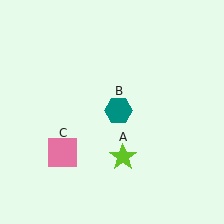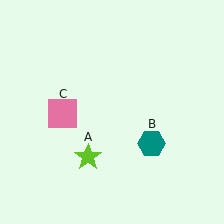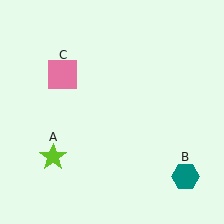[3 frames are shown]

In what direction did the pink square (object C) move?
The pink square (object C) moved up.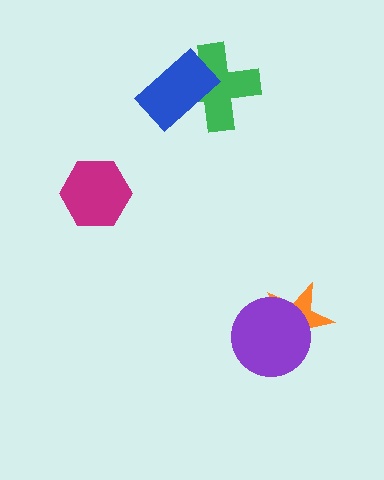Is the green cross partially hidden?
Yes, it is partially covered by another shape.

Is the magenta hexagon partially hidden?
No, no other shape covers it.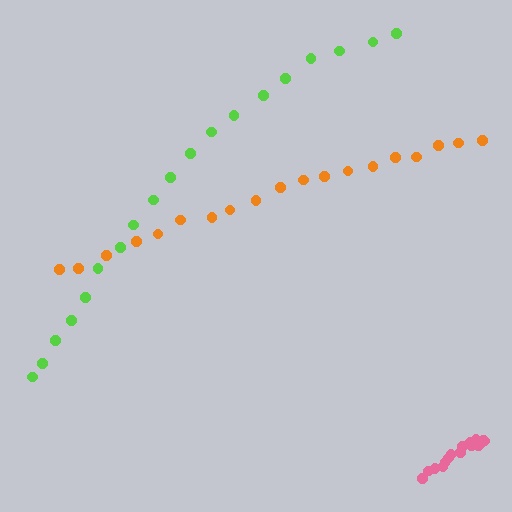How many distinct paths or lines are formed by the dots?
There are 3 distinct paths.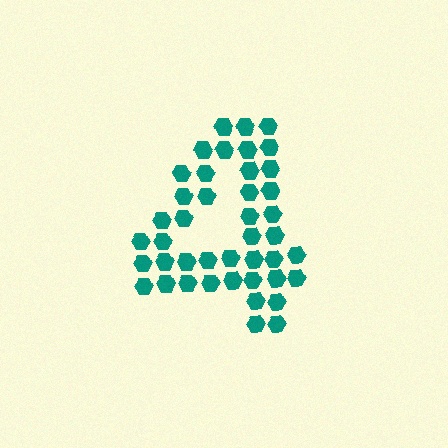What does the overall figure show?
The overall figure shows the digit 4.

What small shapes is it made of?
It is made of small hexagons.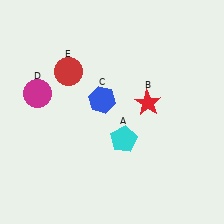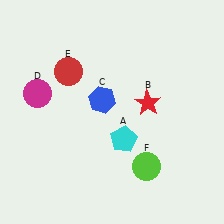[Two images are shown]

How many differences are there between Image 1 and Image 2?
There is 1 difference between the two images.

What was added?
A lime circle (F) was added in Image 2.